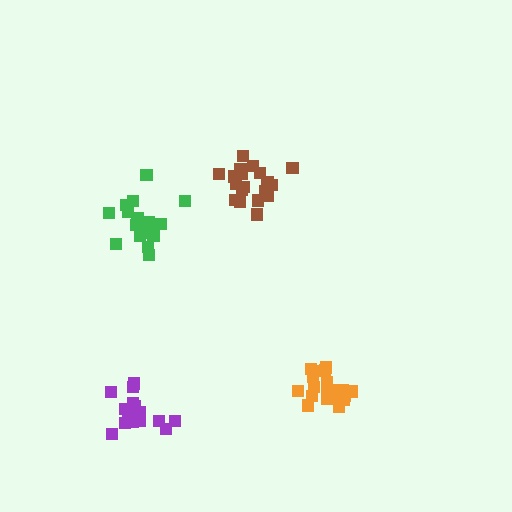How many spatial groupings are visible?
There are 4 spatial groupings.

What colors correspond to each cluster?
The clusters are colored: orange, brown, purple, green.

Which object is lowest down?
The purple cluster is bottommost.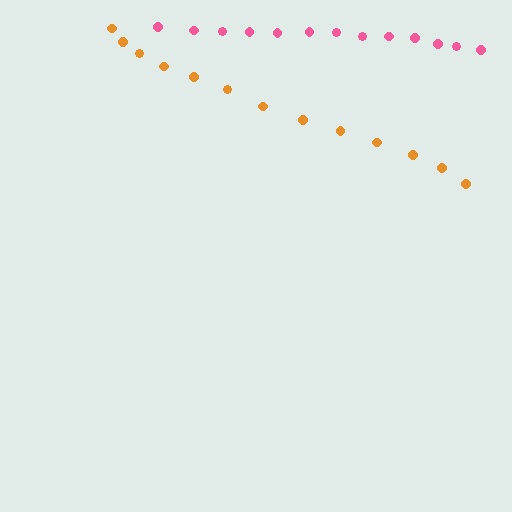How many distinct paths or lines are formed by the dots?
There are 2 distinct paths.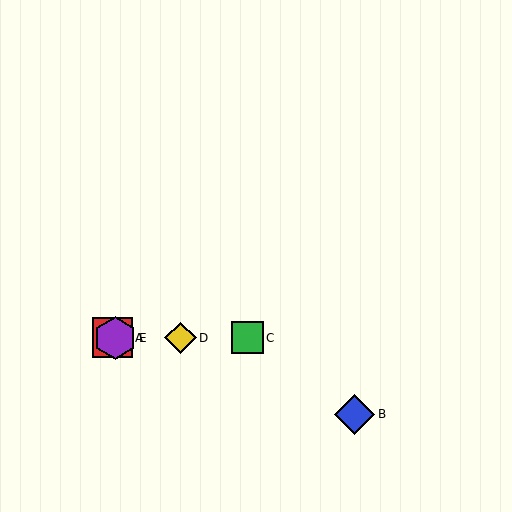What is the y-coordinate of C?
Object C is at y≈338.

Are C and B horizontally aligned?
No, C is at y≈338 and B is at y≈414.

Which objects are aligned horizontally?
Objects A, C, D, E are aligned horizontally.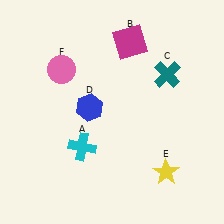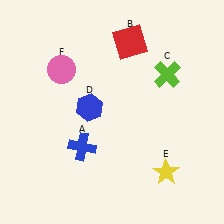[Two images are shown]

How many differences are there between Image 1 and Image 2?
There are 3 differences between the two images.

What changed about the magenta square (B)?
In Image 1, B is magenta. In Image 2, it changed to red.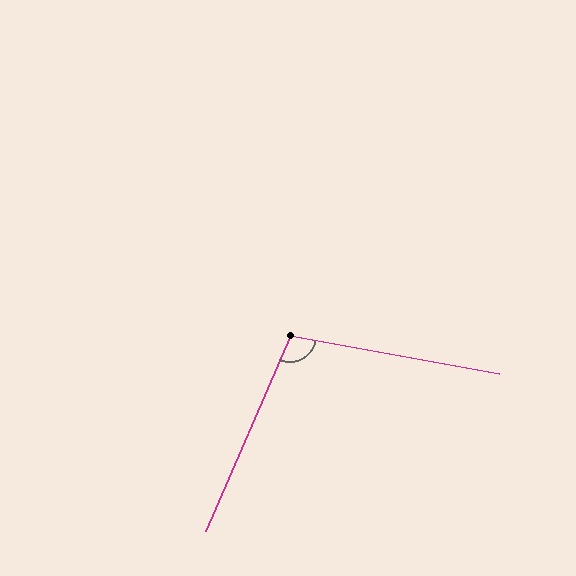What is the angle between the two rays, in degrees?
Approximately 103 degrees.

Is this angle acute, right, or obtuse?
It is obtuse.